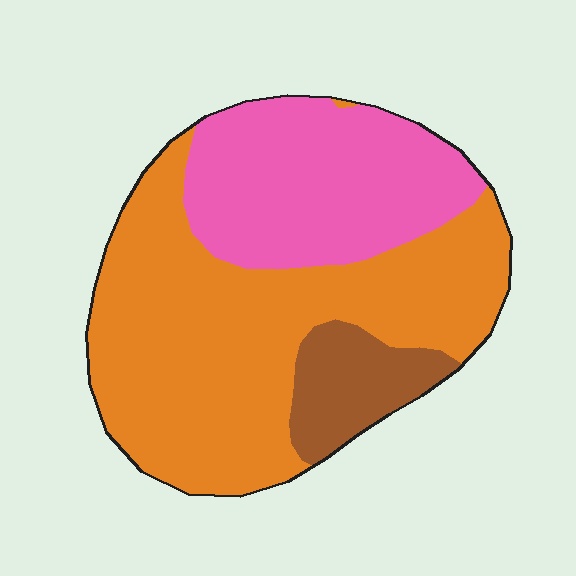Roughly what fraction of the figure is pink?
Pink takes up about one third (1/3) of the figure.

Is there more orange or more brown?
Orange.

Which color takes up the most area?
Orange, at roughly 55%.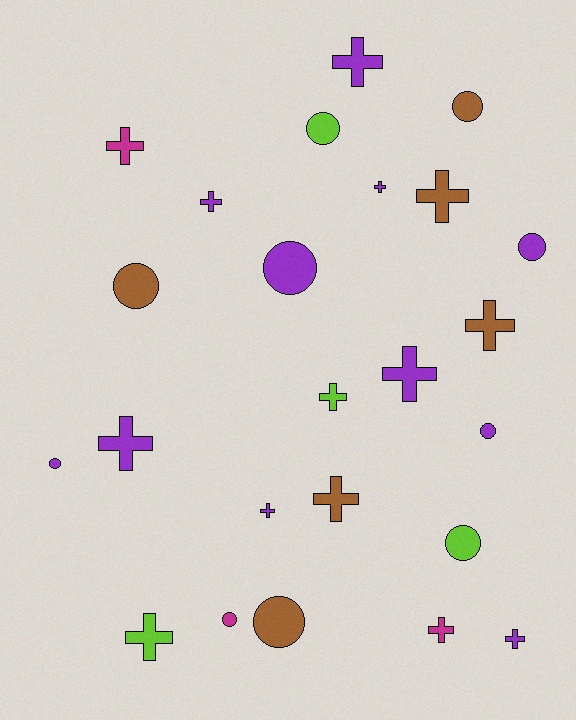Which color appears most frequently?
Purple, with 11 objects.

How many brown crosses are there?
There are 3 brown crosses.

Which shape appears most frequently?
Cross, with 14 objects.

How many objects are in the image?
There are 24 objects.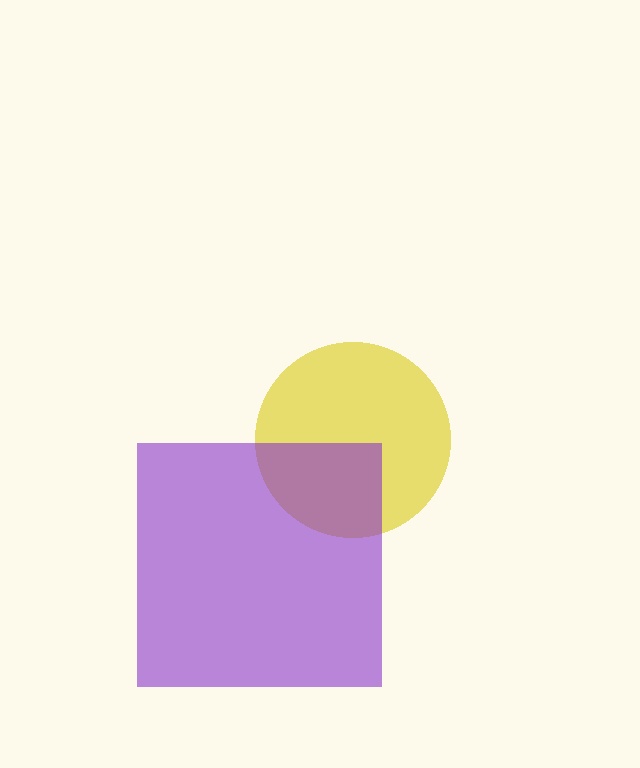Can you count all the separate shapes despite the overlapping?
Yes, there are 2 separate shapes.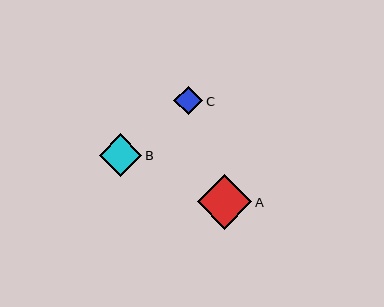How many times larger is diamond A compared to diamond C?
Diamond A is approximately 1.9 times the size of diamond C.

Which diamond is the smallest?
Diamond C is the smallest with a size of approximately 29 pixels.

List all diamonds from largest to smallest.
From largest to smallest: A, B, C.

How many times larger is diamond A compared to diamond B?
Diamond A is approximately 1.3 times the size of diamond B.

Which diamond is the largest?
Diamond A is the largest with a size of approximately 54 pixels.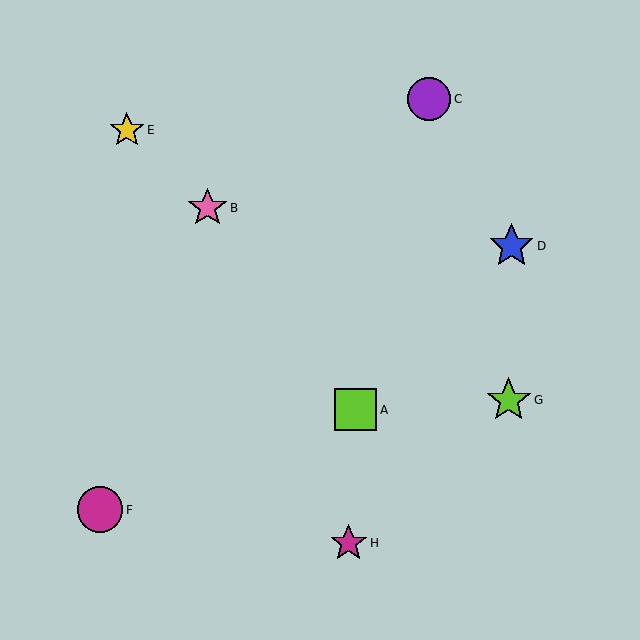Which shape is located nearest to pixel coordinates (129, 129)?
The yellow star (labeled E) at (127, 130) is nearest to that location.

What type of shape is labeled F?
Shape F is a magenta circle.